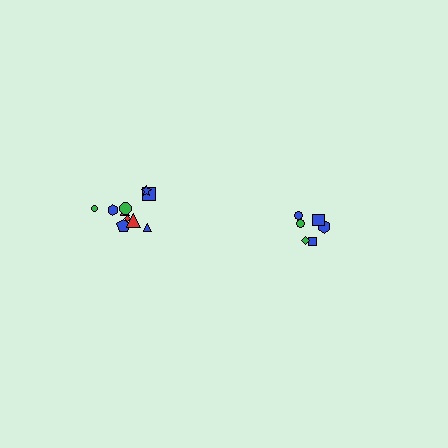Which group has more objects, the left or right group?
The left group.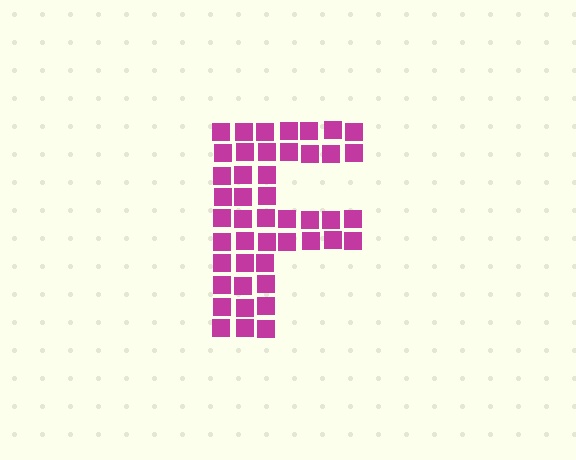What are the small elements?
The small elements are squares.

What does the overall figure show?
The overall figure shows the letter F.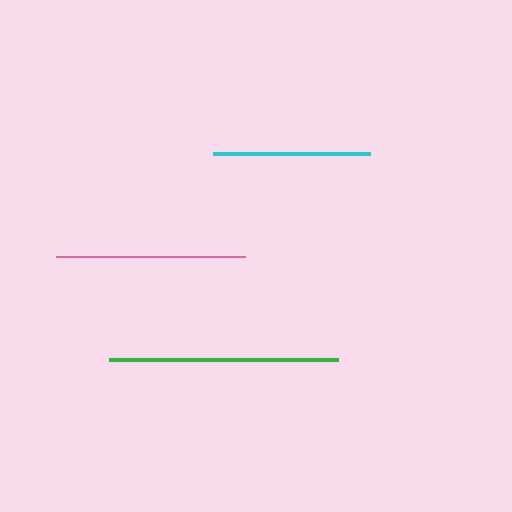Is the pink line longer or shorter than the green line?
The green line is longer than the pink line.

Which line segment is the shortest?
The cyan line is the shortest at approximately 156 pixels.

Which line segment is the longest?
The green line is the longest at approximately 228 pixels.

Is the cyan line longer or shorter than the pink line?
The pink line is longer than the cyan line.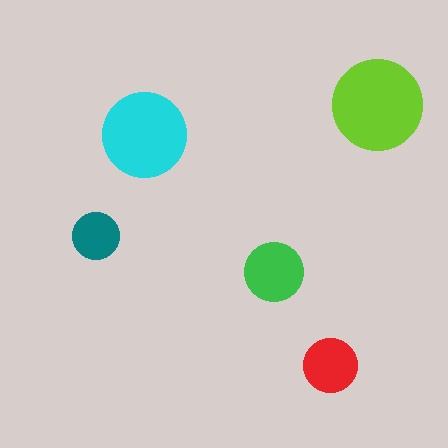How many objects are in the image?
There are 5 objects in the image.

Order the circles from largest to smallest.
the lime one, the cyan one, the green one, the red one, the teal one.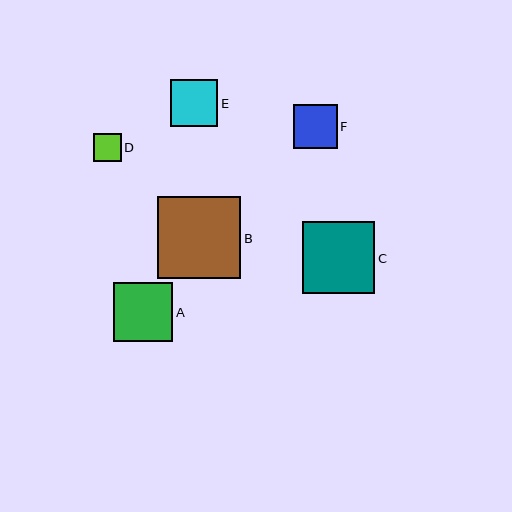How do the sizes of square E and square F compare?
Square E and square F are approximately the same size.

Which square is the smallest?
Square D is the smallest with a size of approximately 27 pixels.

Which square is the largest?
Square B is the largest with a size of approximately 83 pixels.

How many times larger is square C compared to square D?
Square C is approximately 2.7 times the size of square D.